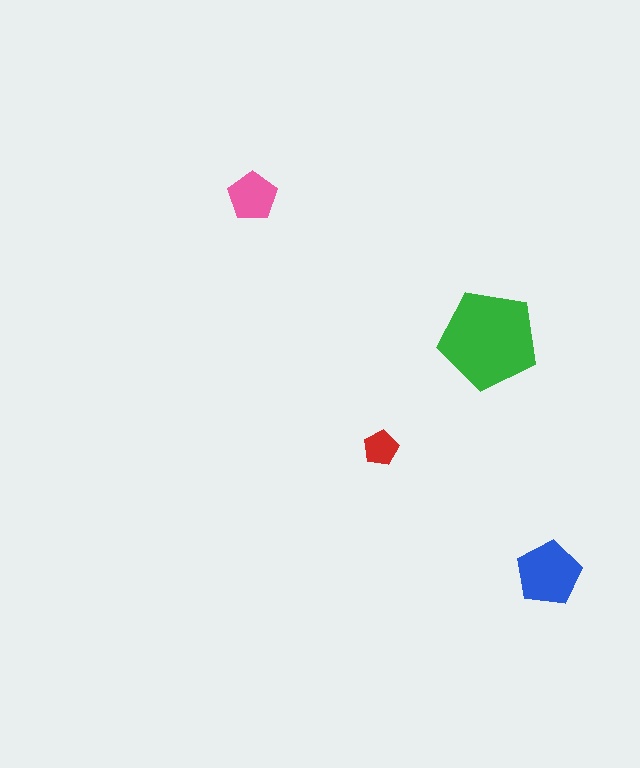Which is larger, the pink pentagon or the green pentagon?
The green one.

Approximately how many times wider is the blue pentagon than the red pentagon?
About 2 times wider.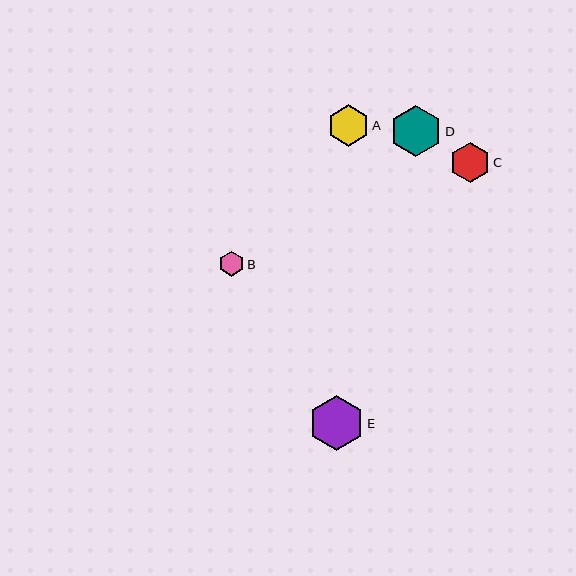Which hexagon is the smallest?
Hexagon B is the smallest with a size of approximately 25 pixels.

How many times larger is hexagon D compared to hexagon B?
Hexagon D is approximately 2.1 times the size of hexagon B.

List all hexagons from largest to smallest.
From largest to smallest: E, D, A, C, B.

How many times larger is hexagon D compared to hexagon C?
Hexagon D is approximately 1.3 times the size of hexagon C.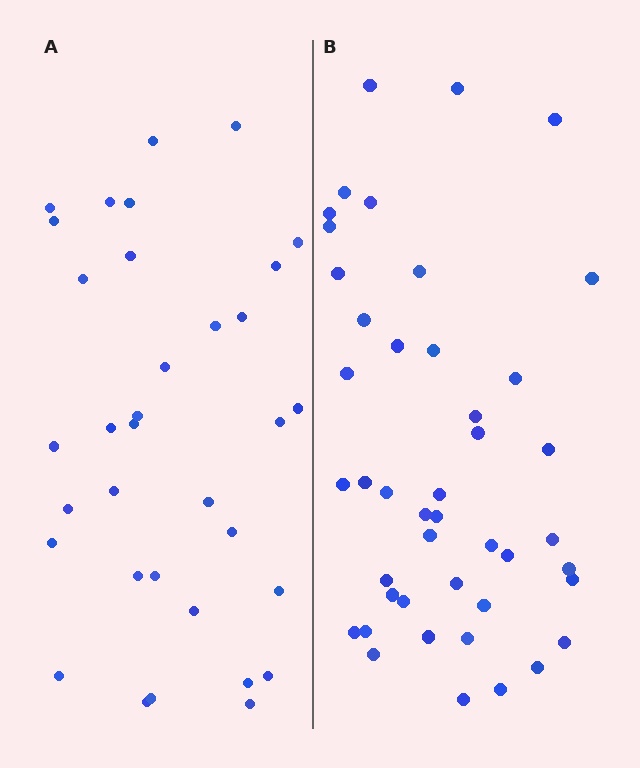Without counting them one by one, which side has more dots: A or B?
Region B (the right region) has more dots.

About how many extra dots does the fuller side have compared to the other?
Region B has roughly 10 or so more dots than region A.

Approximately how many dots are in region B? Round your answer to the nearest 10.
About 40 dots. (The exact count is 44, which rounds to 40.)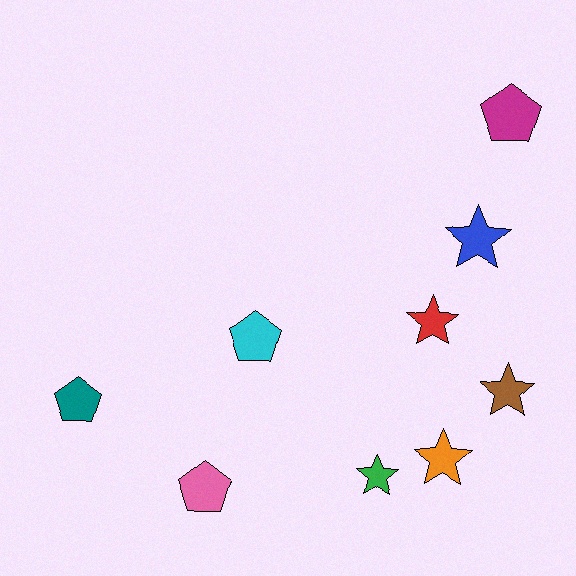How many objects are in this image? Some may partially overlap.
There are 9 objects.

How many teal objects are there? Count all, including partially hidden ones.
There is 1 teal object.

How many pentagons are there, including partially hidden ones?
There are 4 pentagons.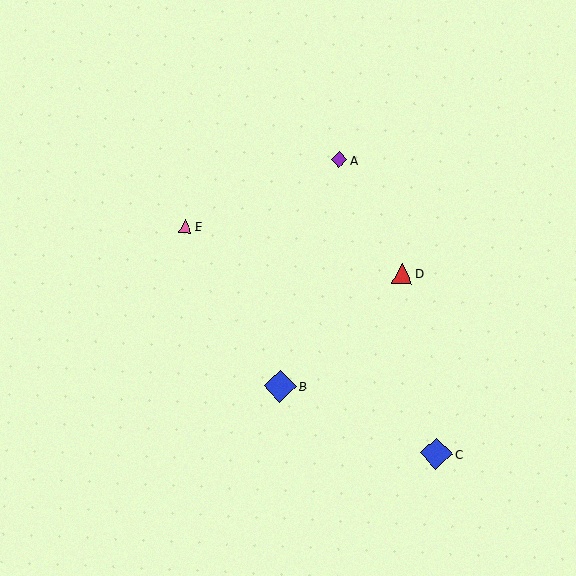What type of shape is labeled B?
Shape B is a blue diamond.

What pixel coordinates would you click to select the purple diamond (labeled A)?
Click at (339, 160) to select the purple diamond A.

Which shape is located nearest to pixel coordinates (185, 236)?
The pink triangle (labeled E) at (185, 226) is nearest to that location.